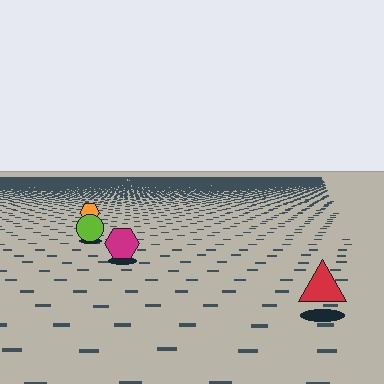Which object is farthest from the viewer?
The orange hexagon is farthest from the viewer. It appears smaller and the ground texture around it is denser.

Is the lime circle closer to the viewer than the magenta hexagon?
No. The magenta hexagon is closer — you can tell from the texture gradient: the ground texture is coarser near it.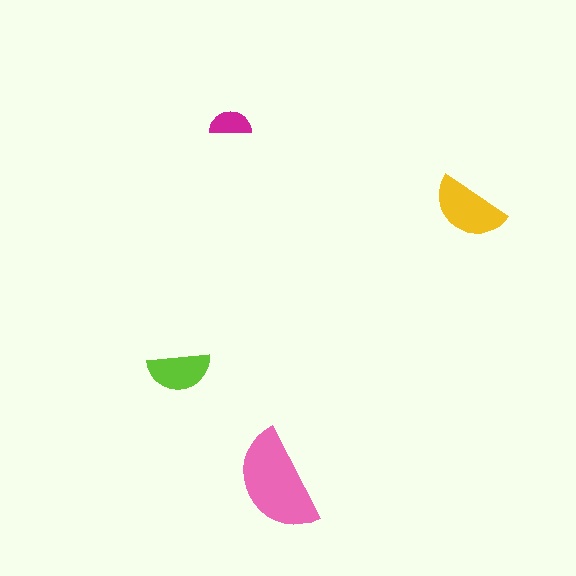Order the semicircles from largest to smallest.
the pink one, the yellow one, the lime one, the magenta one.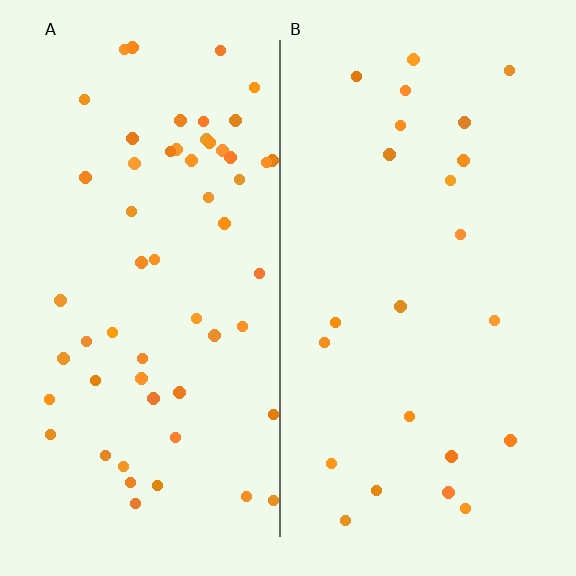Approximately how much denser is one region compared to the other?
Approximately 2.4× — region A over region B.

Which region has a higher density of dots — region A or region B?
A (the left).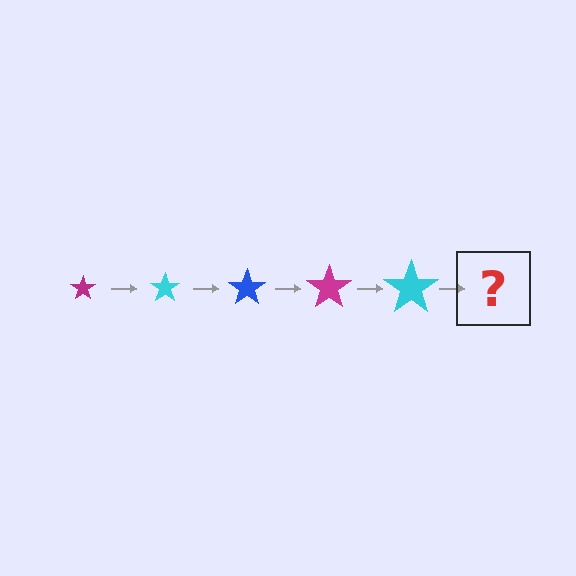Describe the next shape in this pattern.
It should be a blue star, larger than the previous one.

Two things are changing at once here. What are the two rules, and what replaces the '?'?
The two rules are that the star grows larger each step and the color cycles through magenta, cyan, and blue. The '?' should be a blue star, larger than the previous one.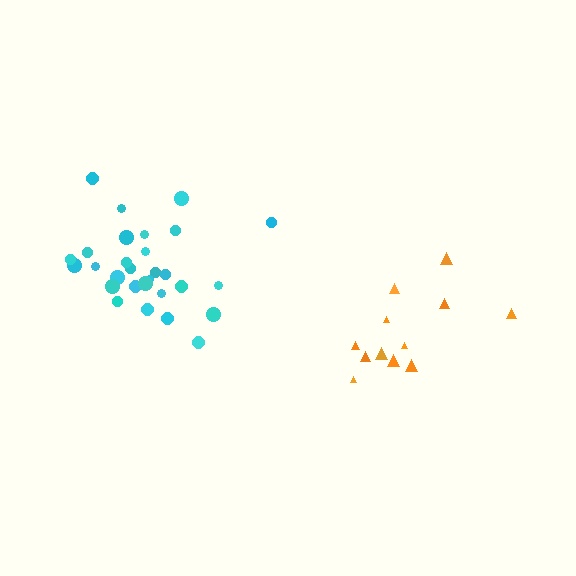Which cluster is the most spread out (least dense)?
Orange.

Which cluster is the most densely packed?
Cyan.